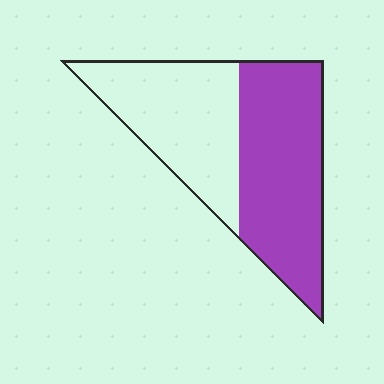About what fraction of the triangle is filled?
About one half (1/2).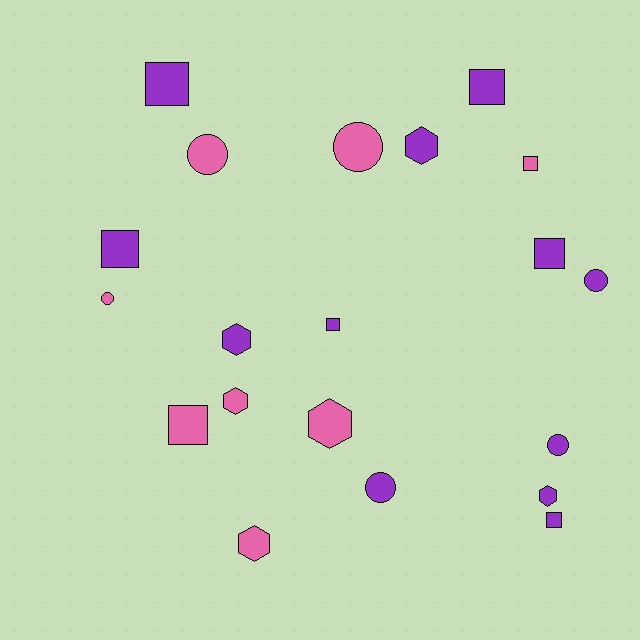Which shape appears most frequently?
Square, with 8 objects.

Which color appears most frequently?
Purple, with 12 objects.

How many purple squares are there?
There are 6 purple squares.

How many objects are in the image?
There are 20 objects.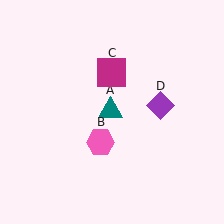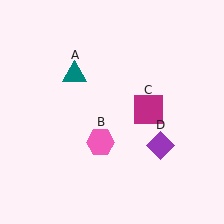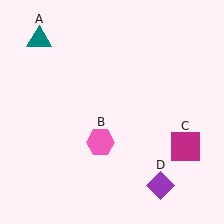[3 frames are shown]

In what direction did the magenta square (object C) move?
The magenta square (object C) moved down and to the right.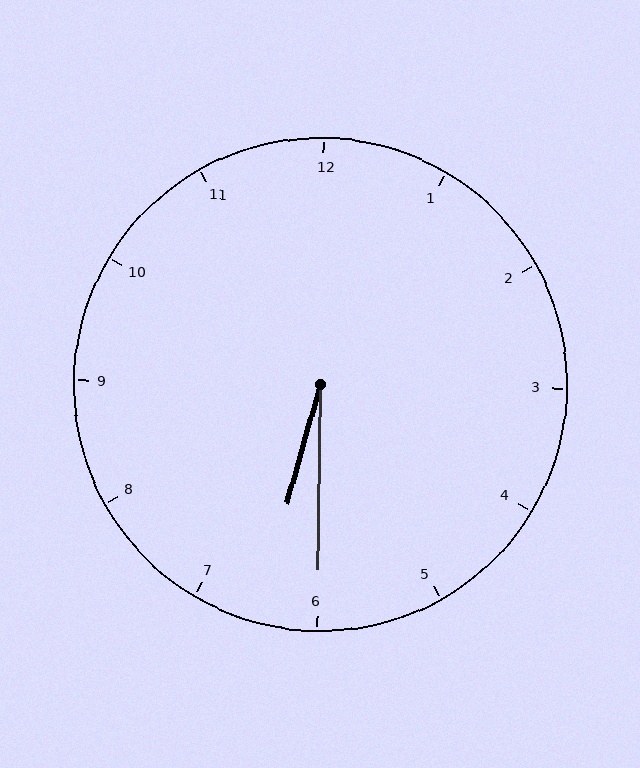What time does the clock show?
6:30.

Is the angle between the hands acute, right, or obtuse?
It is acute.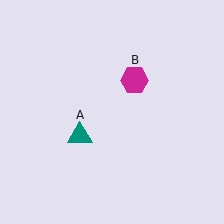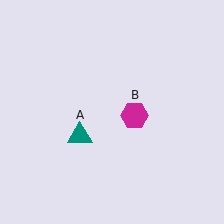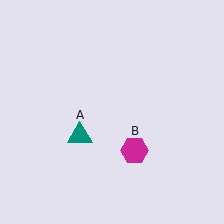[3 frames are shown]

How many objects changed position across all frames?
1 object changed position: magenta hexagon (object B).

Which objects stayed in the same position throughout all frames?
Teal triangle (object A) remained stationary.